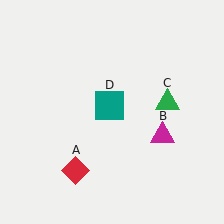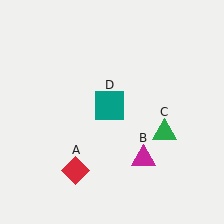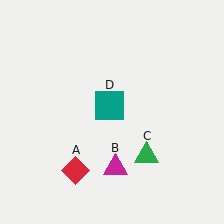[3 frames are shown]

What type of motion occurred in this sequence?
The magenta triangle (object B), green triangle (object C) rotated clockwise around the center of the scene.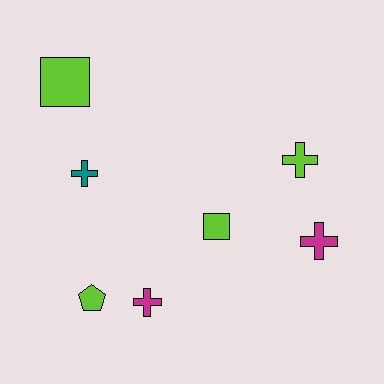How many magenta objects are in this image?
There are 2 magenta objects.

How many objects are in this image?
There are 7 objects.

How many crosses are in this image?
There are 4 crosses.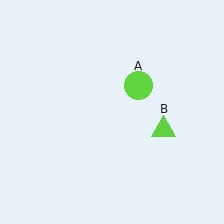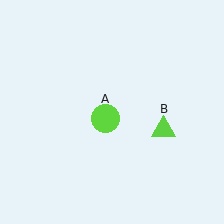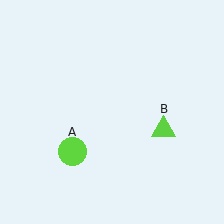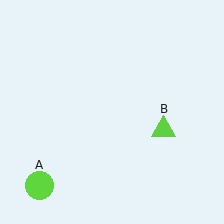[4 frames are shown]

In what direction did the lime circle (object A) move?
The lime circle (object A) moved down and to the left.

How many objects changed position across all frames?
1 object changed position: lime circle (object A).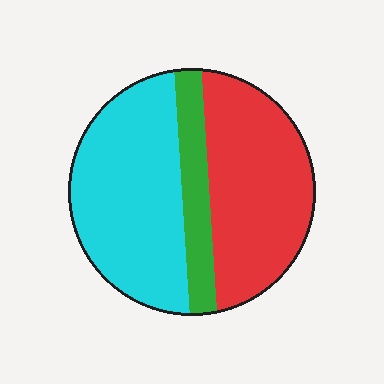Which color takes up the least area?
Green, at roughly 15%.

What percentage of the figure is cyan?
Cyan takes up between a third and a half of the figure.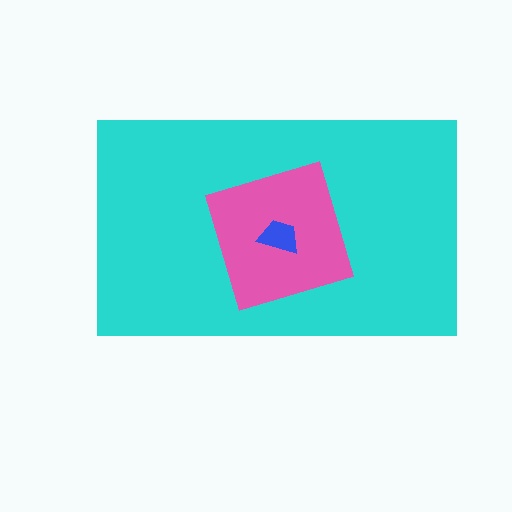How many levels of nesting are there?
3.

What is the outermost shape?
The cyan rectangle.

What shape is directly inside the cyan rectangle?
The pink diamond.